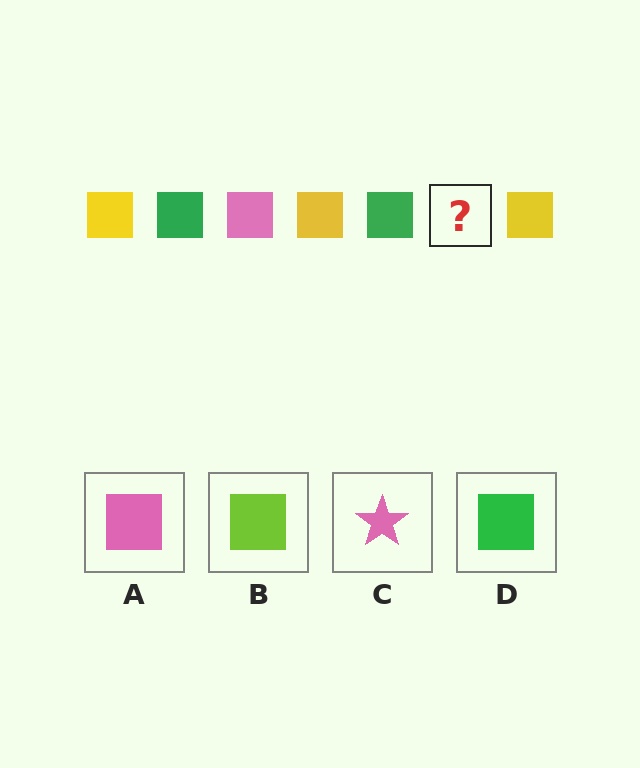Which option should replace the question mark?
Option A.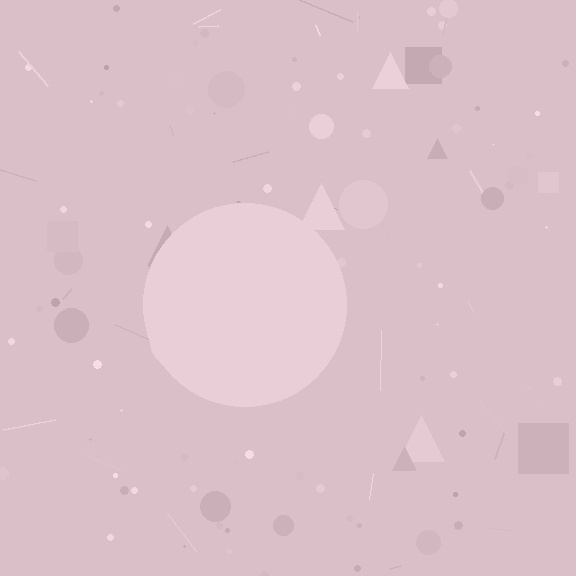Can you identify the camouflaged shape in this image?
The camouflaged shape is a circle.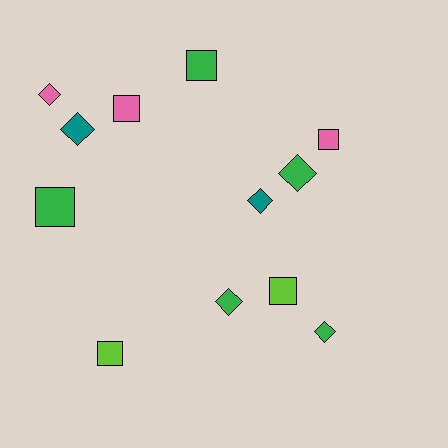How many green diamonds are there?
There are 3 green diamonds.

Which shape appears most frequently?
Diamond, with 6 objects.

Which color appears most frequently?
Green, with 5 objects.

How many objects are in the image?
There are 12 objects.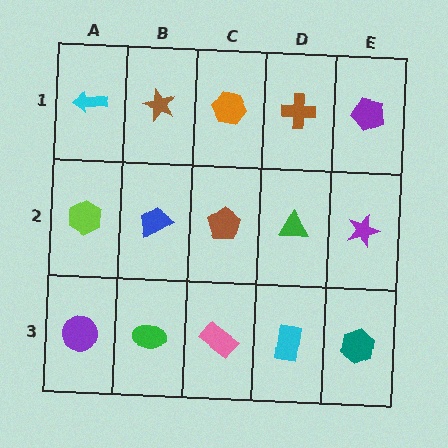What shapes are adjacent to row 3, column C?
A brown pentagon (row 2, column C), a green ellipse (row 3, column B), a cyan rectangle (row 3, column D).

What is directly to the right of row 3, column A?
A green ellipse.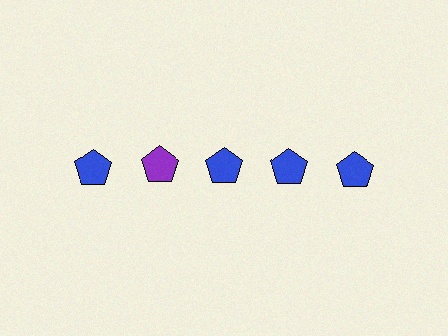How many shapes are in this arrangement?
There are 5 shapes arranged in a grid pattern.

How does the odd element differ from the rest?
It has a different color: purple instead of blue.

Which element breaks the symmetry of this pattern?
The purple pentagon in the top row, second from left column breaks the symmetry. All other shapes are blue pentagons.